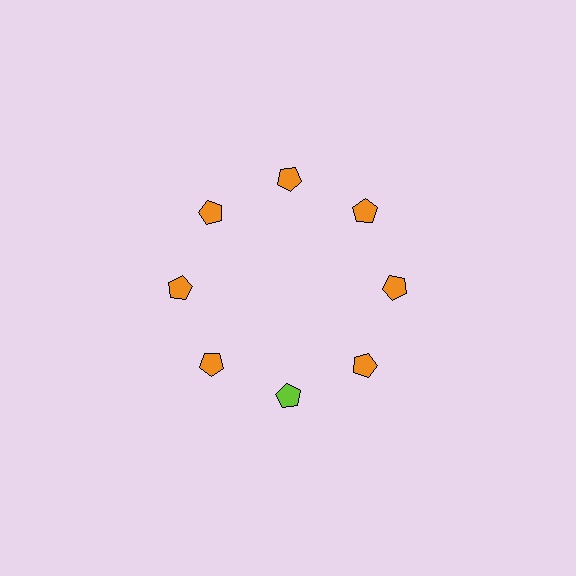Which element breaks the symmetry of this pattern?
The lime pentagon at roughly the 6 o'clock position breaks the symmetry. All other shapes are orange pentagons.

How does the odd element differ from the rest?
It has a different color: lime instead of orange.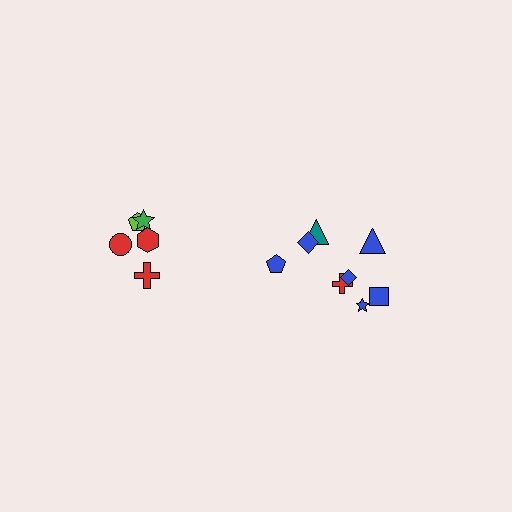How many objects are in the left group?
There are 5 objects.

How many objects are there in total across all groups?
There are 13 objects.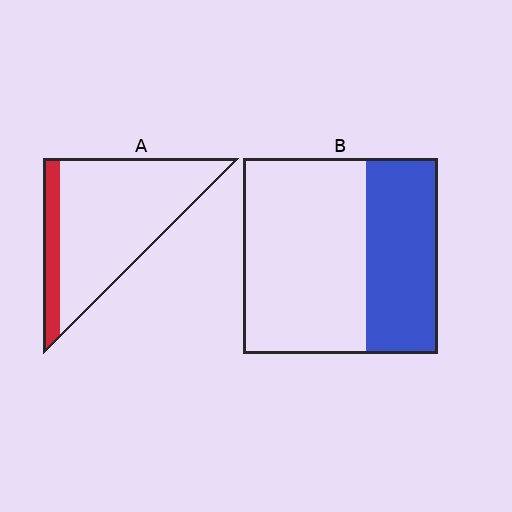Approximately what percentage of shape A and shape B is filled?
A is approximately 15% and B is approximately 35%.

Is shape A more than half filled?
No.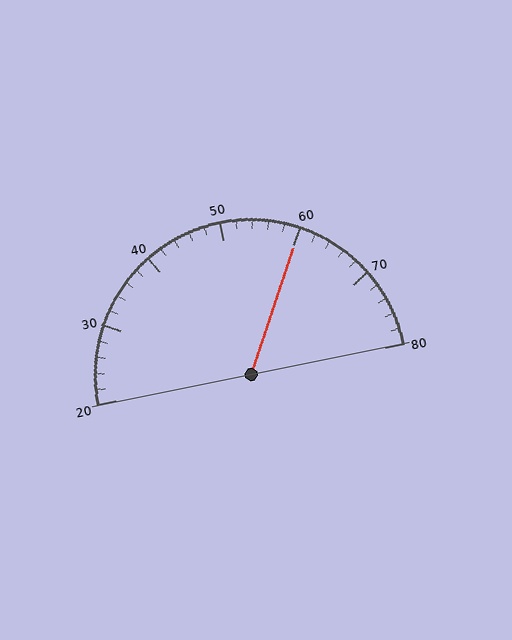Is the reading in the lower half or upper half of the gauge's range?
The reading is in the upper half of the range (20 to 80).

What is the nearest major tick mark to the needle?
The nearest major tick mark is 60.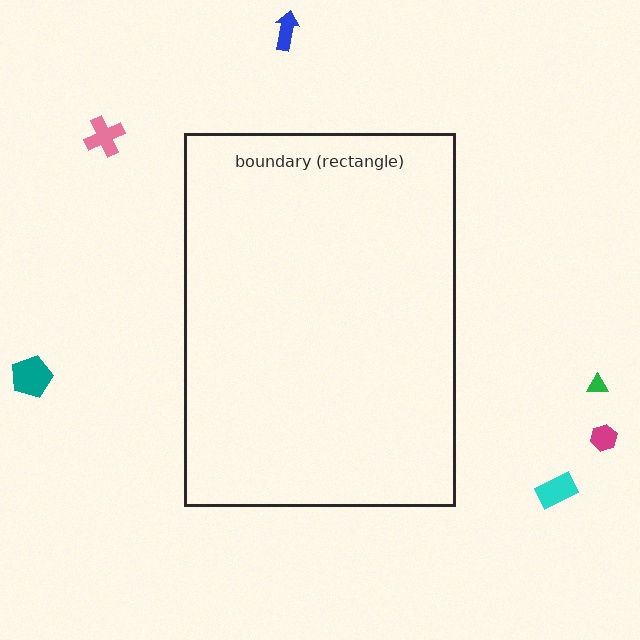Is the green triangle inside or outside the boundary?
Outside.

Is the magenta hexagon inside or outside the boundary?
Outside.